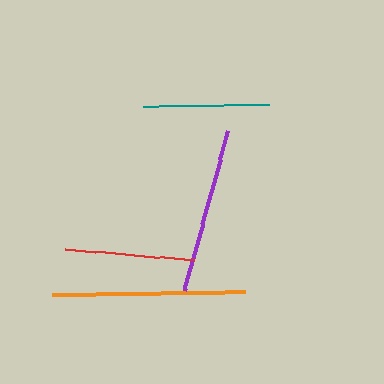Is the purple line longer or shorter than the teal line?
The purple line is longer than the teal line.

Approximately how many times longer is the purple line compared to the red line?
The purple line is approximately 1.3 times the length of the red line.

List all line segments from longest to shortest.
From longest to shortest: orange, purple, red, teal.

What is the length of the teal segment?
The teal segment is approximately 126 pixels long.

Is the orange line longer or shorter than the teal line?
The orange line is longer than the teal line.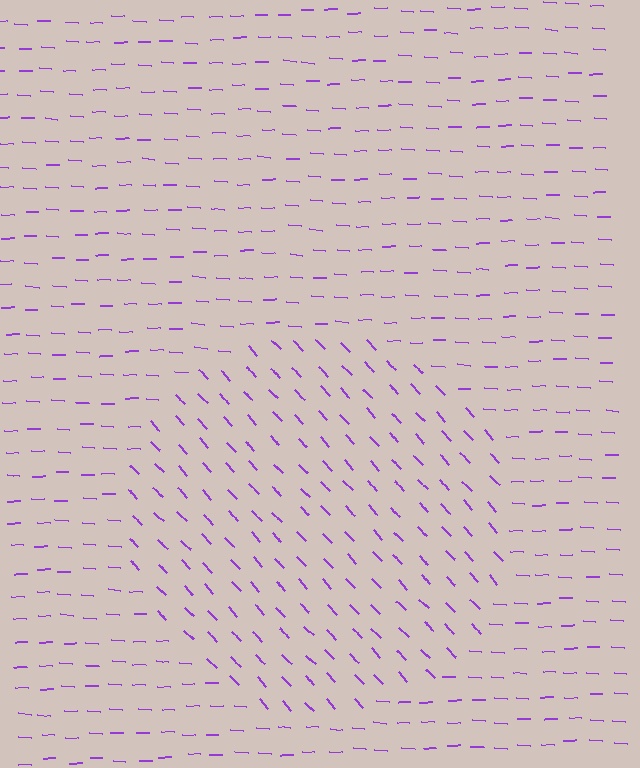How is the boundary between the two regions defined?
The boundary is defined purely by a change in line orientation (approximately 45 degrees difference). All lines are the same color and thickness.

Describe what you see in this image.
The image is filled with small purple line segments. A circle region in the image has lines oriented differently from the surrounding lines, creating a visible texture boundary.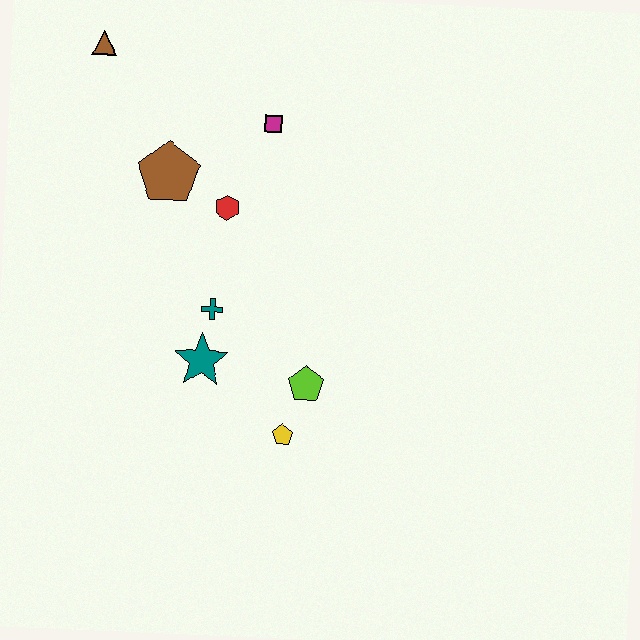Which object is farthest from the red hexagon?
The yellow pentagon is farthest from the red hexagon.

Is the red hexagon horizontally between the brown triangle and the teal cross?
No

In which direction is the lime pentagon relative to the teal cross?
The lime pentagon is to the right of the teal cross.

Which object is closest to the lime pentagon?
The yellow pentagon is closest to the lime pentagon.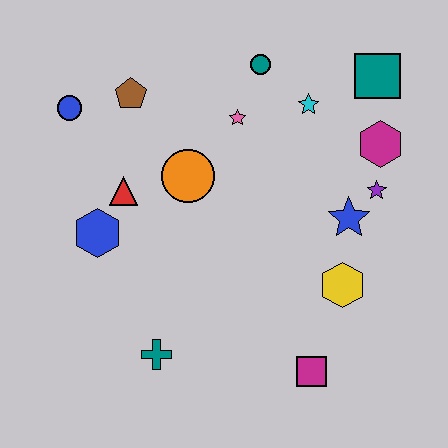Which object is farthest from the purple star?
The blue circle is farthest from the purple star.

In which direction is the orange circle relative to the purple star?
The orange circle is to the left of the purple star.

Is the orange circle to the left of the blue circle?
No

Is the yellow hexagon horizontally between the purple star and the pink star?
Yes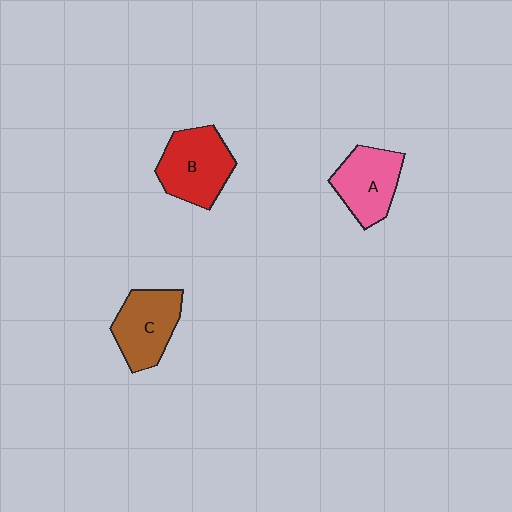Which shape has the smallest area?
Shape A (pink).